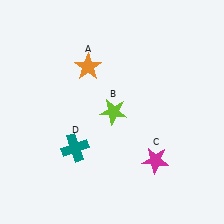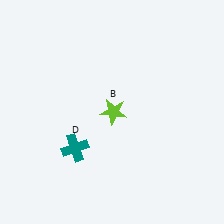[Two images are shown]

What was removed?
The orange star (A), the magenta star (C) were removed in Image 2.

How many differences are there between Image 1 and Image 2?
There are 2 differences between the two images.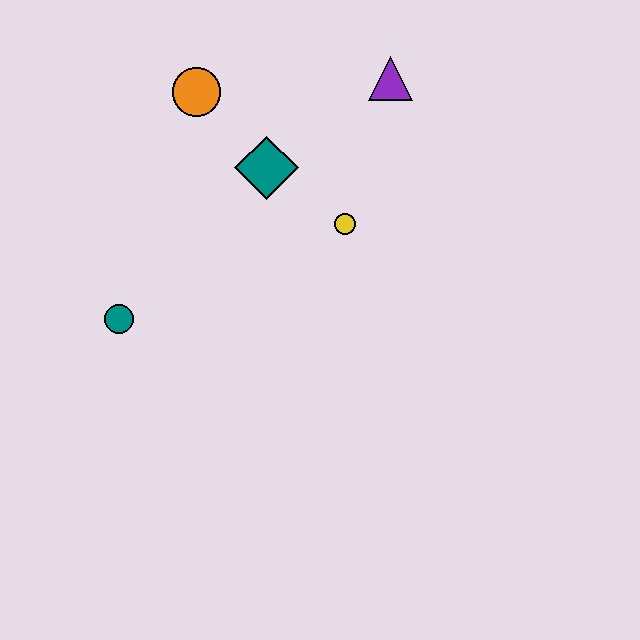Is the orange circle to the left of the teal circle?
No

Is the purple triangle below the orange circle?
No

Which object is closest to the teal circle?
The teal diamond is closest to the teal circle.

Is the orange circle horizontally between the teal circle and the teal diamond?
Yes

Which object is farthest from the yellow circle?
The teal circle is farthest from the yellow circle.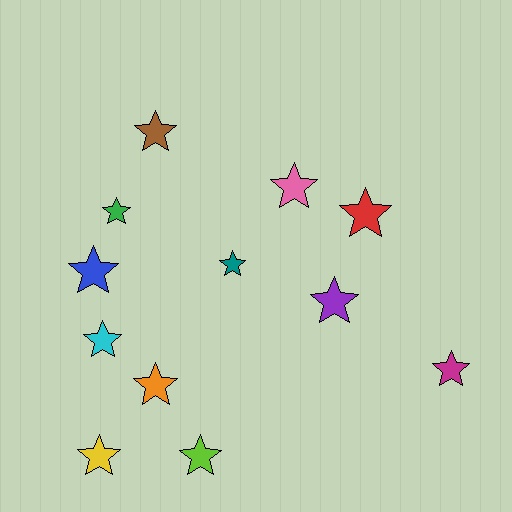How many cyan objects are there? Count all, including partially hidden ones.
There is 1 cyan object.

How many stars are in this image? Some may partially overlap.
There are 12 stars.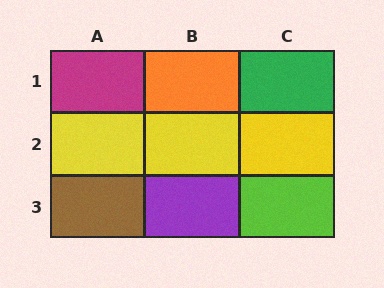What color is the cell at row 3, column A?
Brown.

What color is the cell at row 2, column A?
Yellow.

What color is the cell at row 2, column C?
Yellow.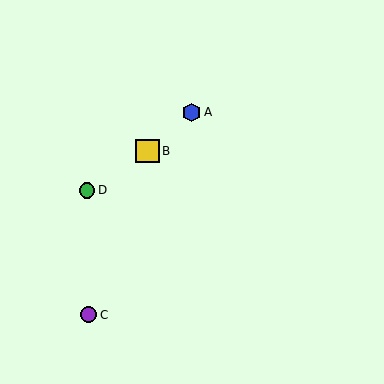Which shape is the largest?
The yellow square (labeled B) is the largest.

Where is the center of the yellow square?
The center of the yellow square is at (147, 151).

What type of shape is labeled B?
Shape B is a yellow square.